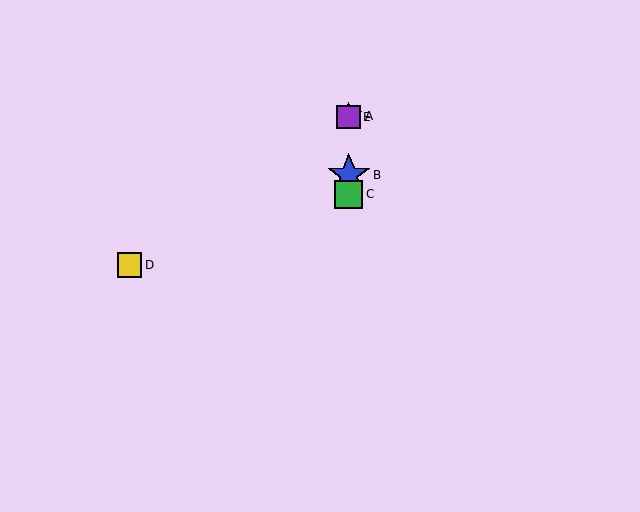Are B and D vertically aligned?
No, B is at x≈349 and D is at x≈129.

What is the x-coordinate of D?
Object D is at x≈129.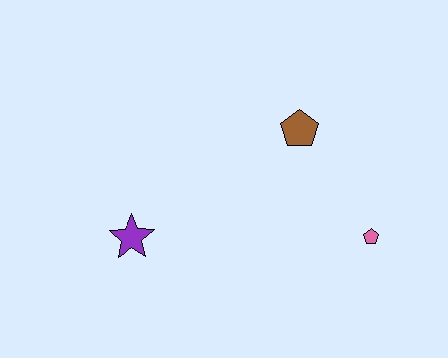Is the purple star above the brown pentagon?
No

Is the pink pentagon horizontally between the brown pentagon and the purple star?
No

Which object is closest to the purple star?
The brown pentagon is closest to the purple star.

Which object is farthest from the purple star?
The pink pentagon is farthest from the purple star.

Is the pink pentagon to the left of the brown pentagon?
No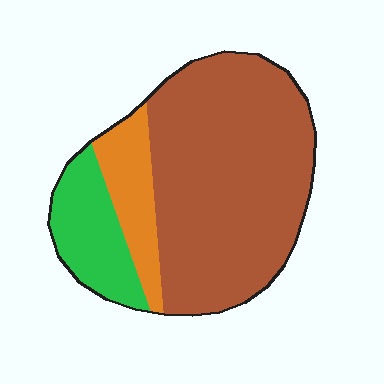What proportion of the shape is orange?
Orange takes up about one eighth (1/8) of the shape.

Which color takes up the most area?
Brown, at roughly 70%.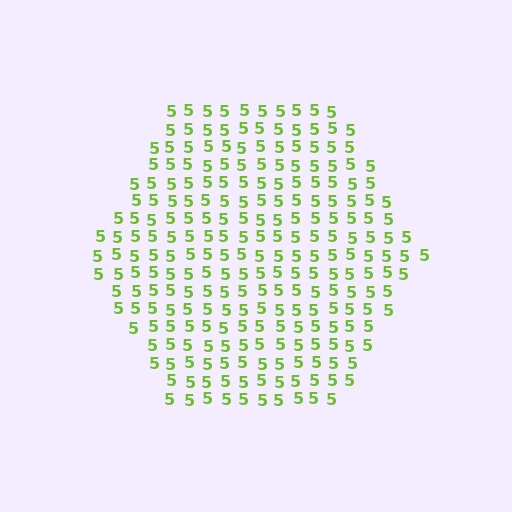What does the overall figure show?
The overall figure shows a hexagon.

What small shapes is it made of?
It is made of small digit 5's.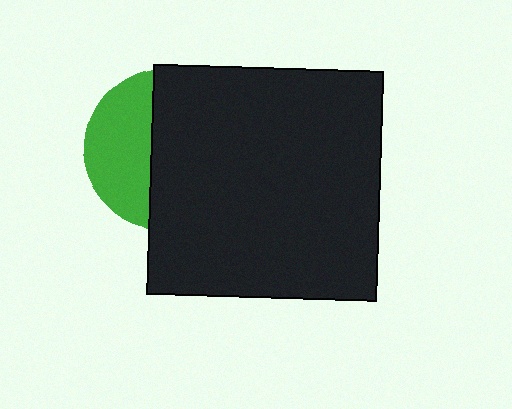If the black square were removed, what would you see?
You would see the complete green circle.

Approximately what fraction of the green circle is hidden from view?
Roughly 60% of the green circle is hidden behind the black square.